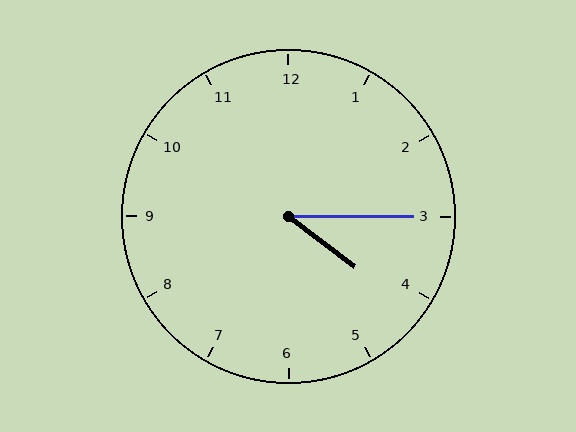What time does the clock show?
4:15.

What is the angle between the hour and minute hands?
Approximately 38 degrees.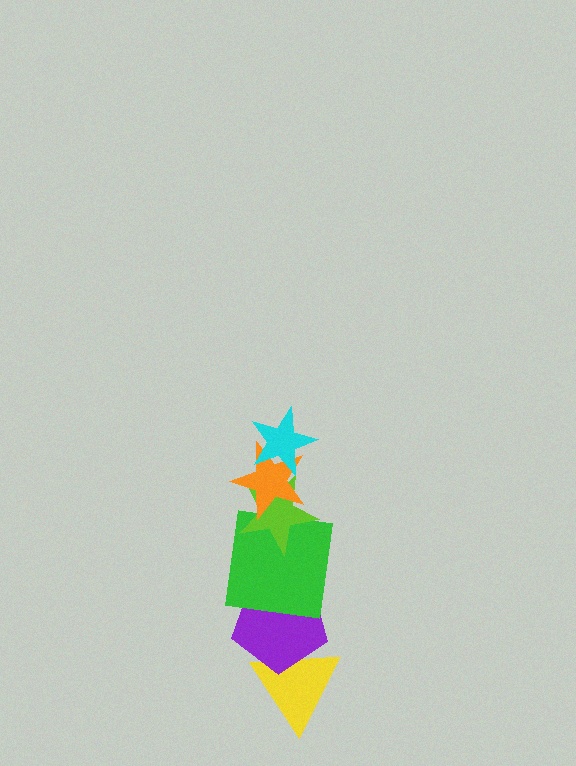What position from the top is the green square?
The green square is 4th from the top.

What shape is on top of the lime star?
The orange star is on top of the lime star.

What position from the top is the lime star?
The lime star is 3rd from the top.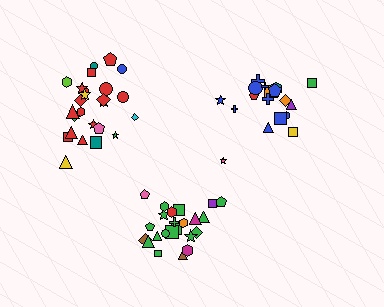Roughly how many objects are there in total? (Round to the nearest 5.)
Roughly 70 objects in total.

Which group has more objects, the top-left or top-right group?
The top-left group.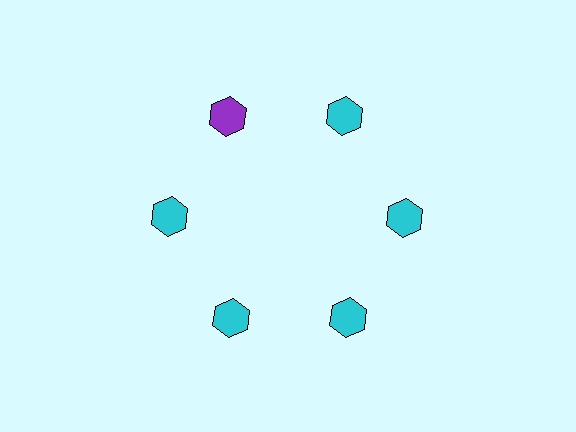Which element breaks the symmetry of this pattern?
The purple hexagon at roughly the 11 o'clock position breaks the symmetry. All other shapes are cyan hexagons.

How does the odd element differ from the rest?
It has a different color: purple instead of cyan.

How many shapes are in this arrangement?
There are 6 shapes arranged in a ring pattern.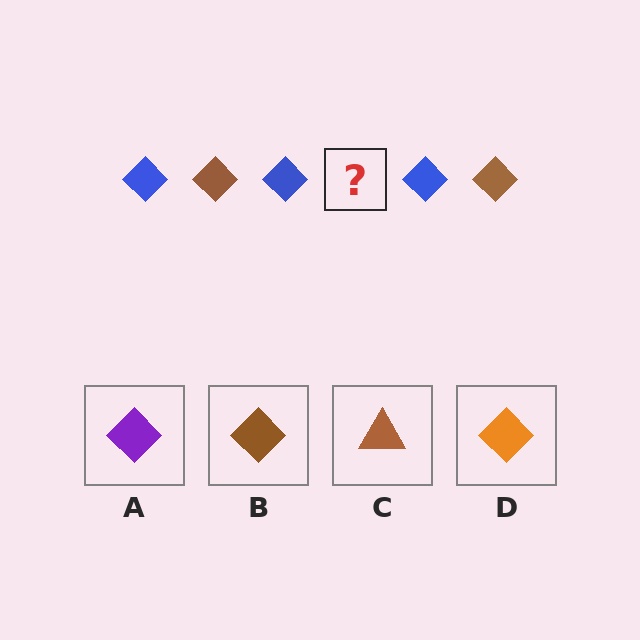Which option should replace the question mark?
Option B.